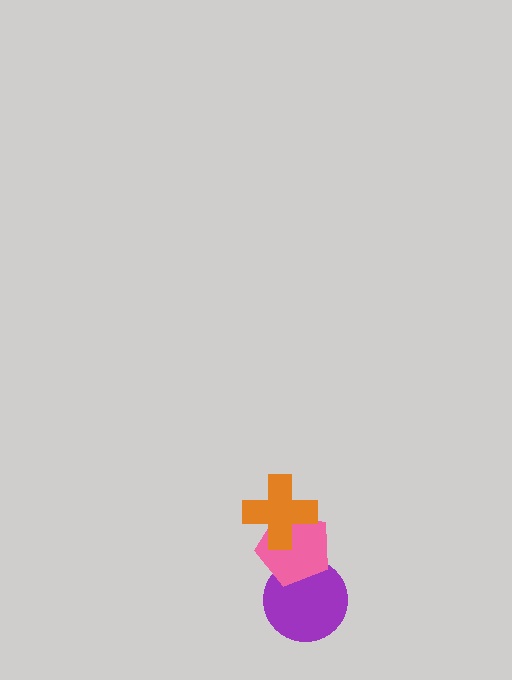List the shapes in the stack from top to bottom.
From top to bottom: the orange cross, the pink pentagon, the purple circle.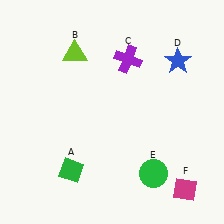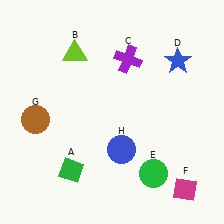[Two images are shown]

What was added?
A brown circle (G), a blue circle (H) were added in Image 2.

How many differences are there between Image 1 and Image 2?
There are 2 differences between the two images.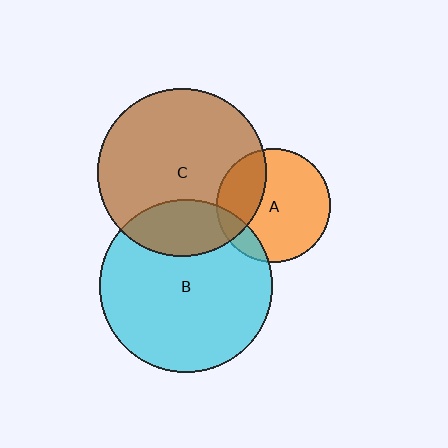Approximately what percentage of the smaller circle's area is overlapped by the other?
Approximately 20%.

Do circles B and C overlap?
Yes.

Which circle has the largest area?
Circle B (cyan).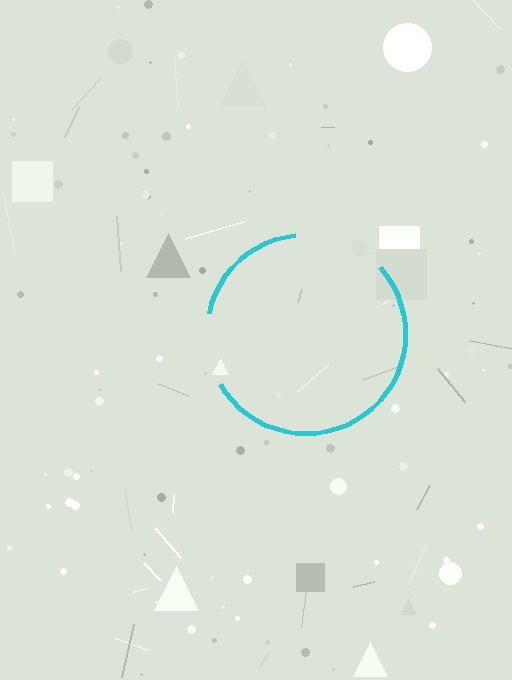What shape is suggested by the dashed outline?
The dashed outline suggests a circle.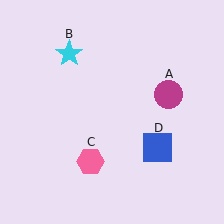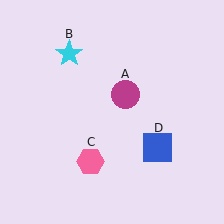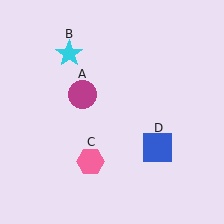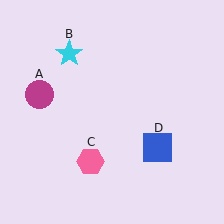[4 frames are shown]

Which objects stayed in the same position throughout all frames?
Cyan star (object B) and pink hexagon (object C) and blue square (object D) remained stationary.